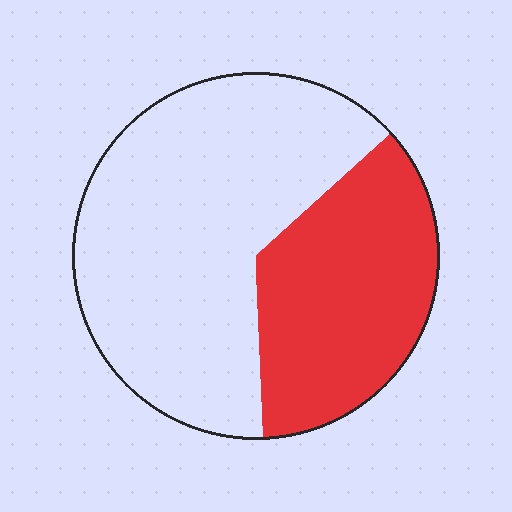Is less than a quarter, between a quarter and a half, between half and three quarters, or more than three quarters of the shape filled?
Between a quarter and a half.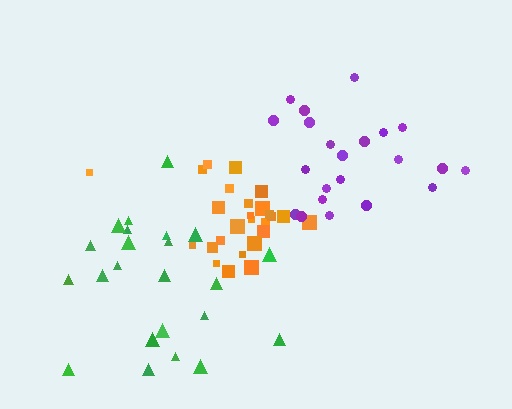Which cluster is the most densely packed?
Orange.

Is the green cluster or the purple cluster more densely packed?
Purple.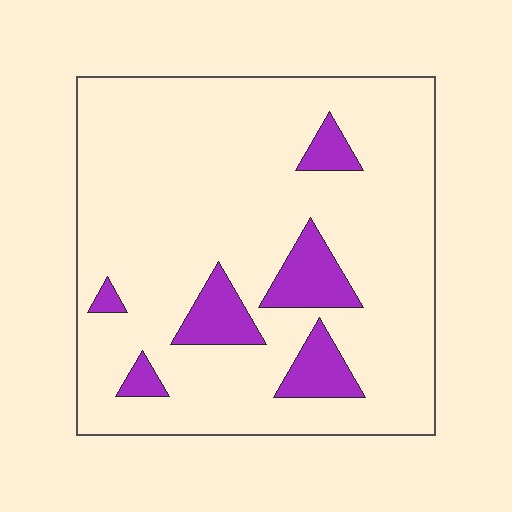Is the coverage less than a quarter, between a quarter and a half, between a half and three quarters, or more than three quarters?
Less than a quarter.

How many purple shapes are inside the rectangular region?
6.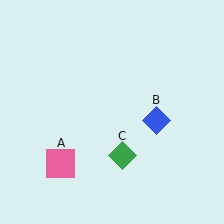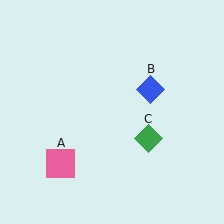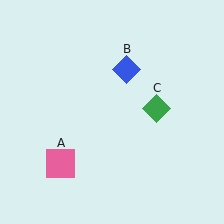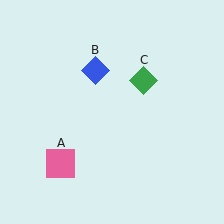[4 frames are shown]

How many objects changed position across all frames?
2 objects changed position: blue diamond (object B), green diamond (object C).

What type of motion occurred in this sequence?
The blue diamond (object B), green diamond (object C) rotated counterclockwise around the center of the scene.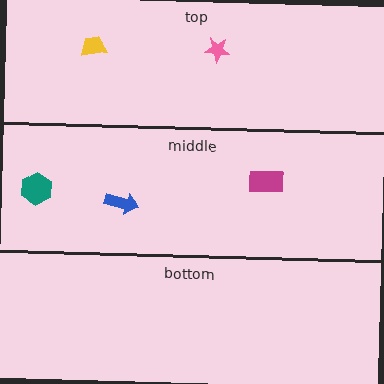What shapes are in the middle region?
The blue arrow, the magenta rectangle, the teal hexagon.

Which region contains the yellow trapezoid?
The top region.